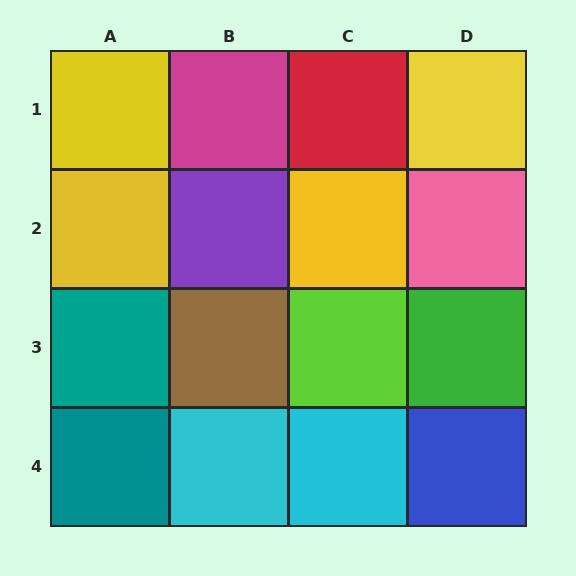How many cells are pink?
1 cell is pink.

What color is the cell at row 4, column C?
Cyan.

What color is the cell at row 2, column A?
Yellow.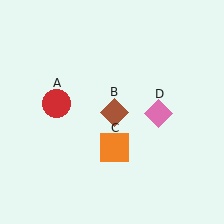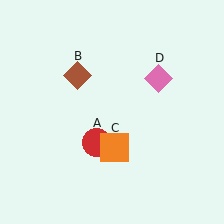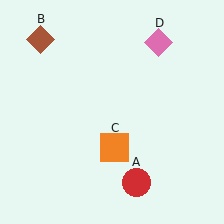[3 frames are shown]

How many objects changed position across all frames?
3 objects changed position: red circle (object A), brown diamond (object B), pink diamond (object D).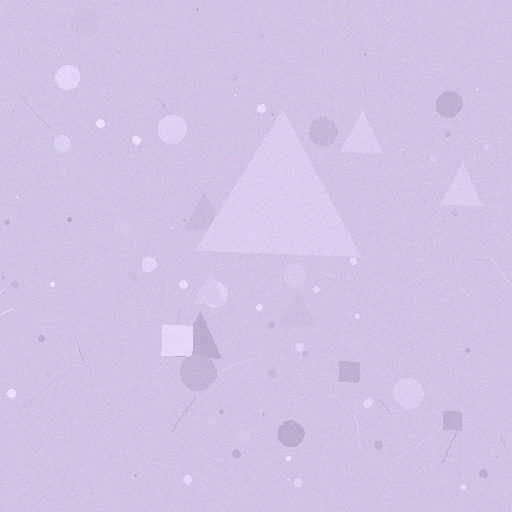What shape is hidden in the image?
A triangle is hidden in the image.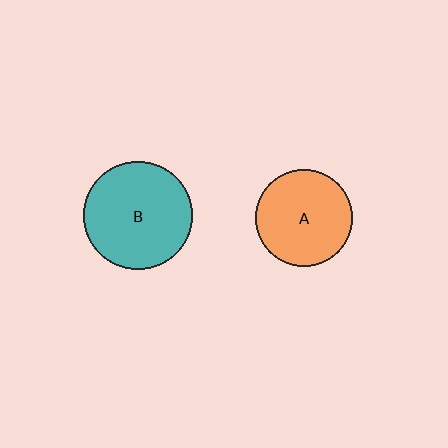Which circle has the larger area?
Circle B (teal).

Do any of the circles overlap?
No, none of the circles overlap.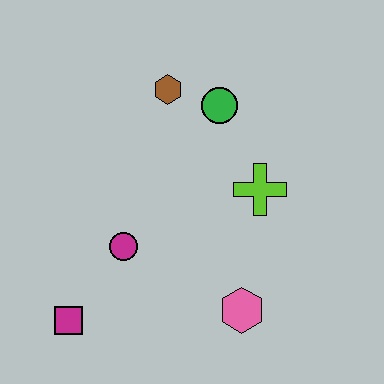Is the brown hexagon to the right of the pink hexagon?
No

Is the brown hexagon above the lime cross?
Yes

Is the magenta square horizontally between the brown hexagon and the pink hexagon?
No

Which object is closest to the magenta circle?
The magenta square is closest to the magenta circle.